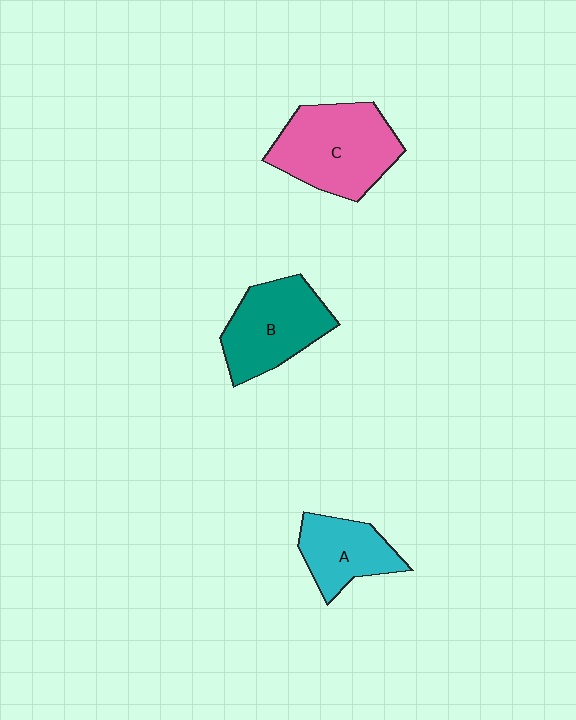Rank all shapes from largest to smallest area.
From largest to smallest: C (pink), B (teal), A (cyan).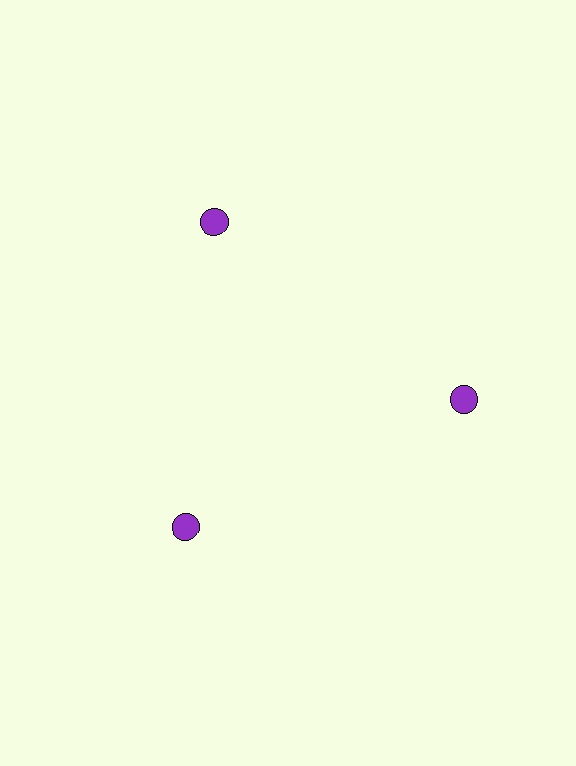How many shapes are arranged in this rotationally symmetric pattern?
There are 3 shapes, arranged in 3 groups of 1.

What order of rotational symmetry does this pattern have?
This pattern has 3-fold rotational symmetry.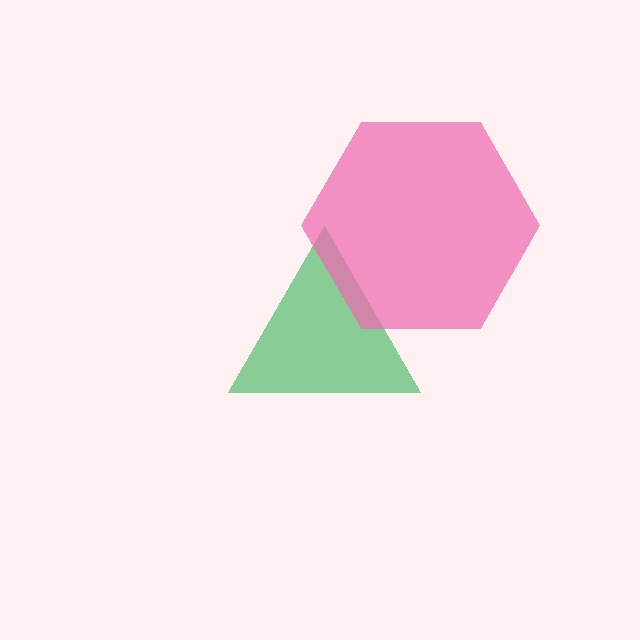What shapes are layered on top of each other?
The layered shapes are: a green triangle, a pink hexagon.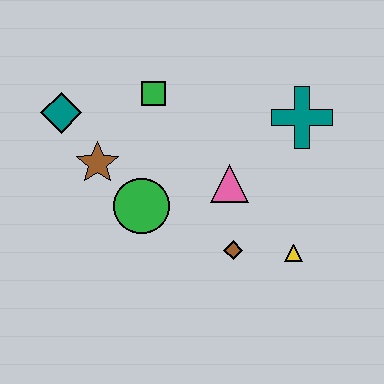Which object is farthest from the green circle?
The teal cross is farthest from the green circle.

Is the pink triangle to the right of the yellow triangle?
No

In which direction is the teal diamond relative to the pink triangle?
The teal diamond is to the left of the pink triangle.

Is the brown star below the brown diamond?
No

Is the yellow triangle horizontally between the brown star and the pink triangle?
No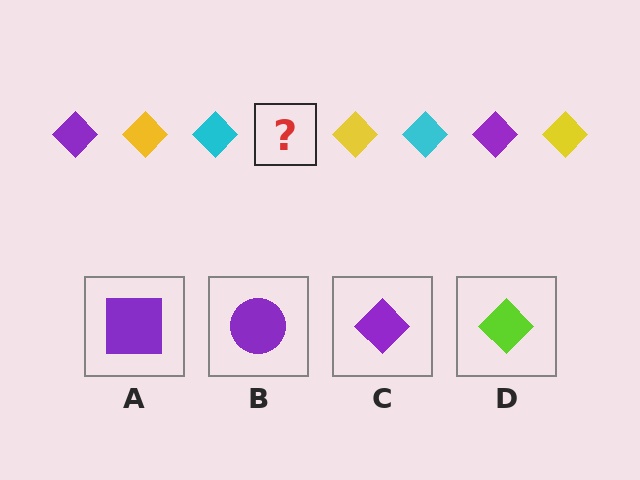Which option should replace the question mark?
Option C.